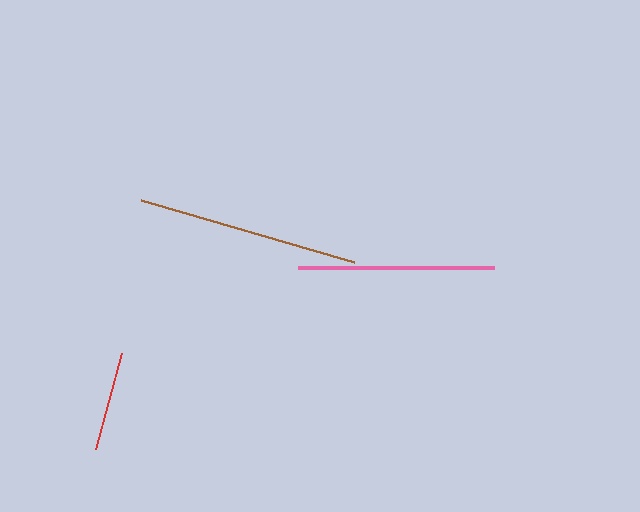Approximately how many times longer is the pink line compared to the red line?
The pink line is approximately 2.0 times the length of the red line.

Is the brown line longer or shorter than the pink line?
The brown line is longer than the pink line.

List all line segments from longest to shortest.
From longest to shortest: brown, pink, red.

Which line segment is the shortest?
The red line is the shortest at approximately 100 pixels.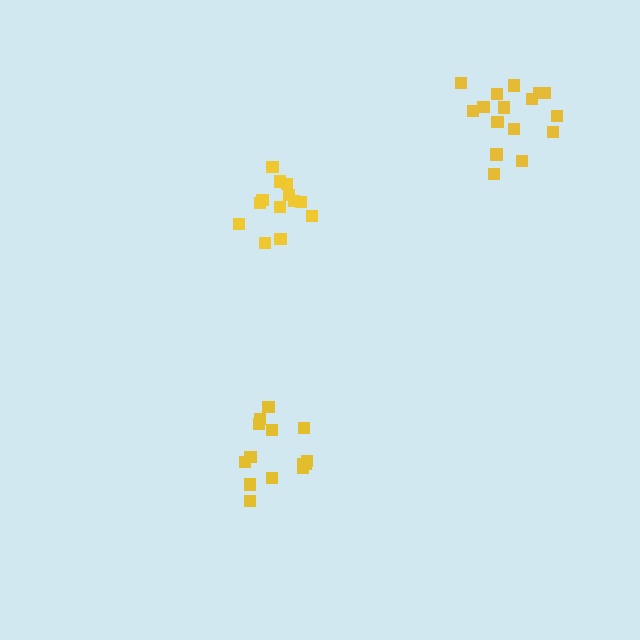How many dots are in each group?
Group 1: 14 dots, Group 2: 17 dots, Group 3: 13 dots (44 total).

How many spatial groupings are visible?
There are 3 spatial groupings.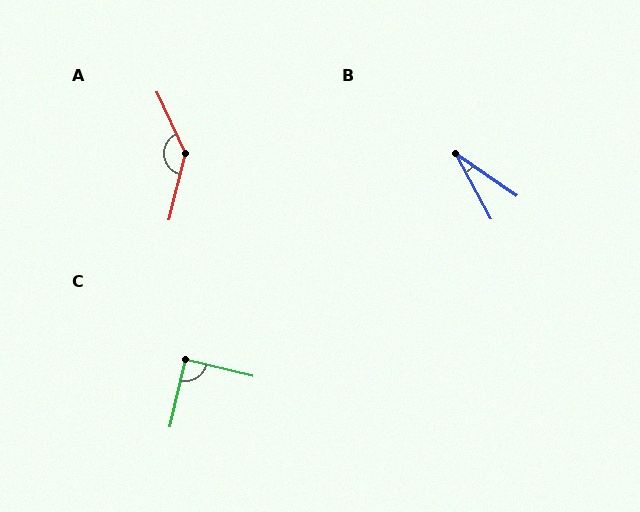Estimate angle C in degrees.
Approximately 89 degrees.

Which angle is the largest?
A, at approximately 141 degrees.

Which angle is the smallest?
B, at approximately 27 degrees.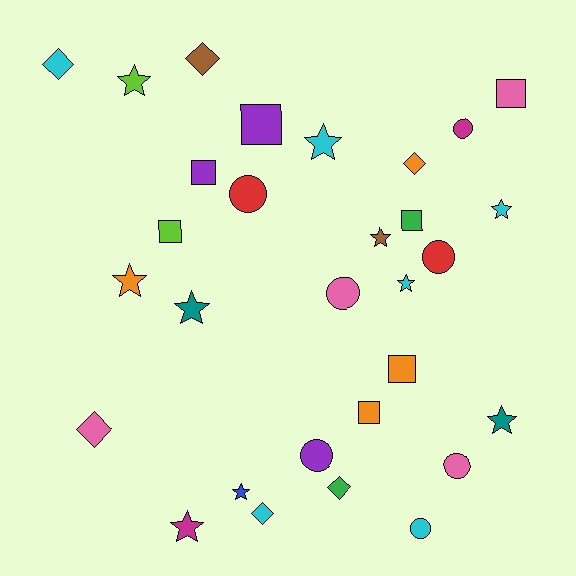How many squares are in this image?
There are 7 squares.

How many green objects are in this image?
There are 2 green objects.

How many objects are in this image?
There are 30 objects.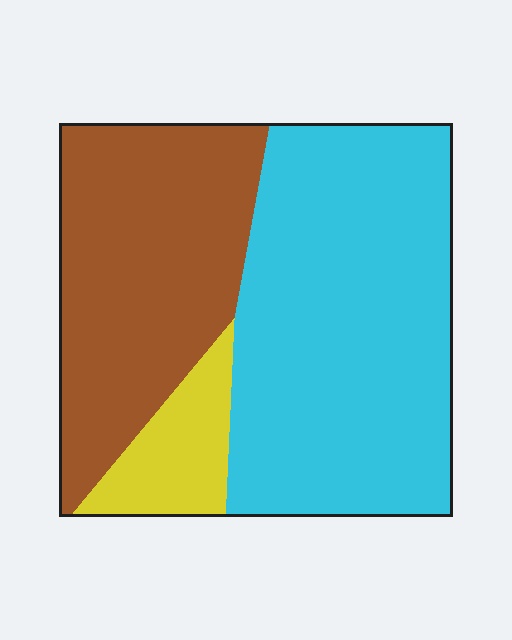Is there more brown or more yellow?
Brown.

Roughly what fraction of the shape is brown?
Brown takes up about three eighths (3/8) of the shape.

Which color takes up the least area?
Yellow, at roughly 10%.